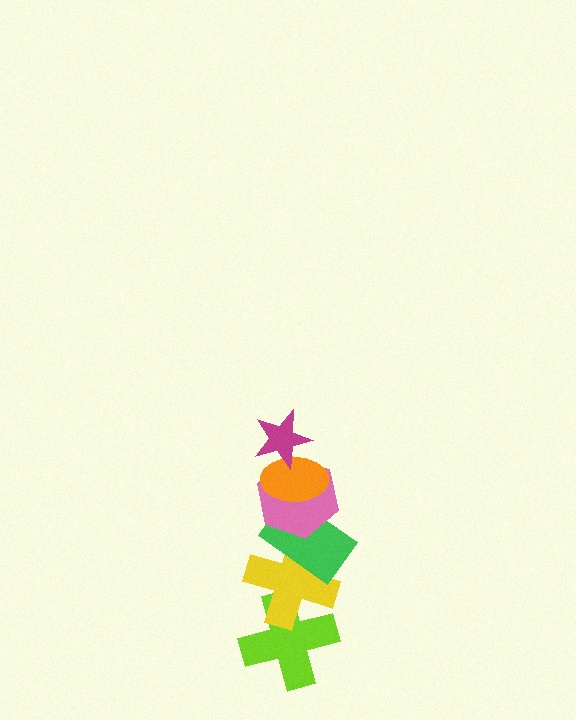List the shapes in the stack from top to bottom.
From top to bottom: the magenta star, the orange ellipse, the pink hexagon, the green rectangle, the yellow cross, the lime cross.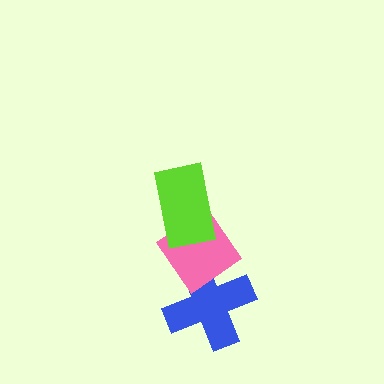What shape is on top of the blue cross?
The pink diamond is on top of the blue cross.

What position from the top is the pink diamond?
The pink diamond is 2nd from the top.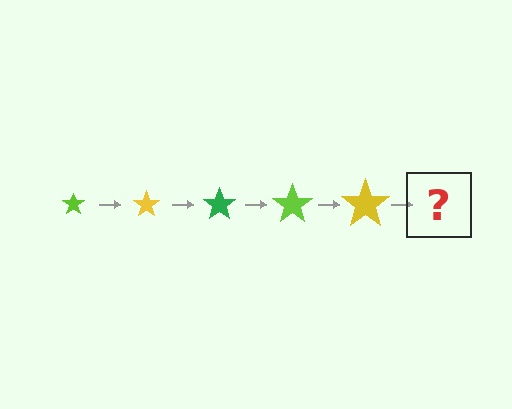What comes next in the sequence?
The next element should be a green star, larger than the previous one.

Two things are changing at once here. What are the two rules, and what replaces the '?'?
The two rules are that the star grows larger each step and the color cycles through lime, yellow, and green. The '?' should be a green star, larger than the previous one.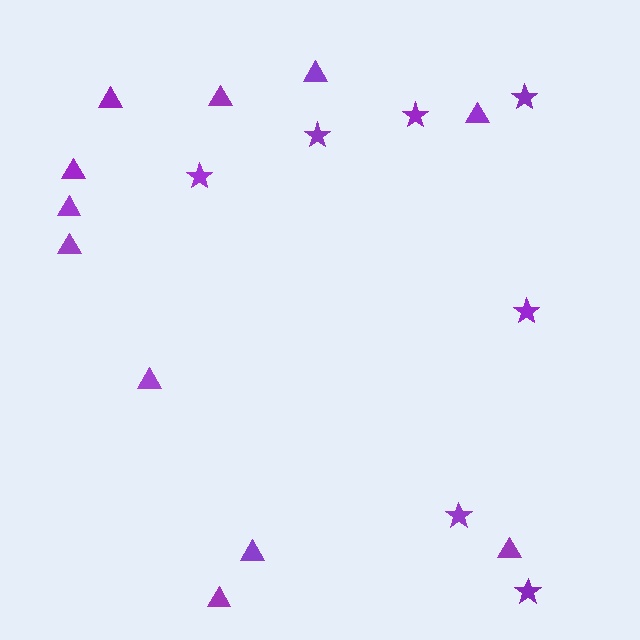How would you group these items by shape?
There are 2 groups: one group of triangles (11) and one group of stars (7).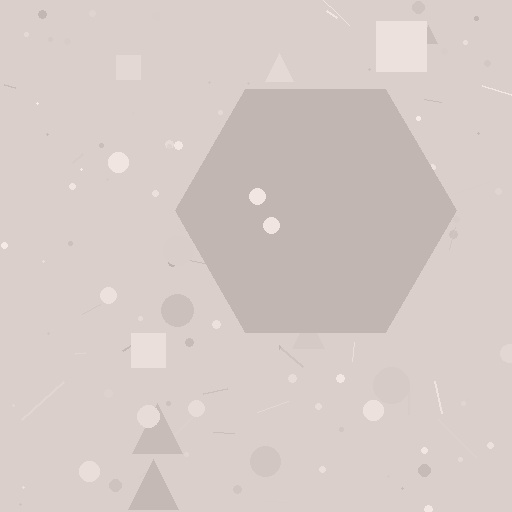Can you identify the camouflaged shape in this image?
The camouflaged shape is a hexagon.